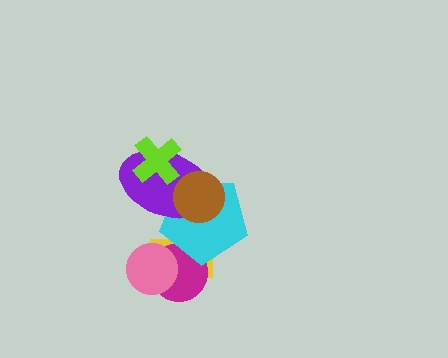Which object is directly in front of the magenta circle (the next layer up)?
The cyan pentagon is directly in front of the magenta circle.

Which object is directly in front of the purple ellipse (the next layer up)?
The lime cross is directly in front of the purple ellipse.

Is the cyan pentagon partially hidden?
Yes, it is partially covered by another shape.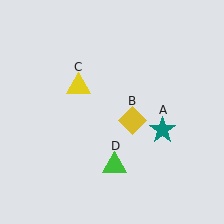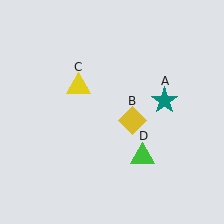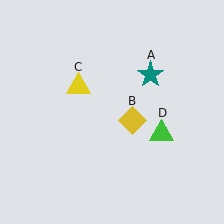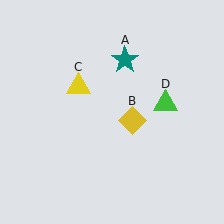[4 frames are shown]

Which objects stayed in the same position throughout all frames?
Yellow diamond (object B) and yellow triangle (object C) remained stationary.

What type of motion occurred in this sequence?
The teal star (object A), green triangle (object D) rotated counterclockwise around the center of the scene.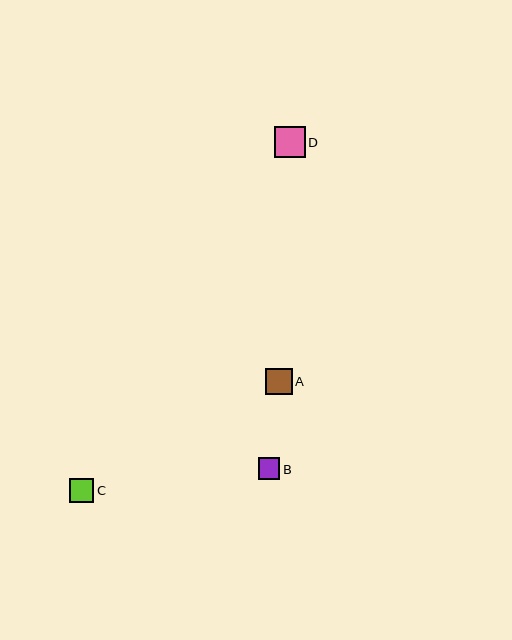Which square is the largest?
Square D is the largest with a size of approximately 31 pixels.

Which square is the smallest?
Square B is the smallest with a size of approximately 22 pixels.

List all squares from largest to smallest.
From largest to smallest: D, A, C, B.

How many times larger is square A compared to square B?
Square A is approximately 1.2 times the size of square B.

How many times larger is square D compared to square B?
Square D is approximately 1.4 times the size of square B.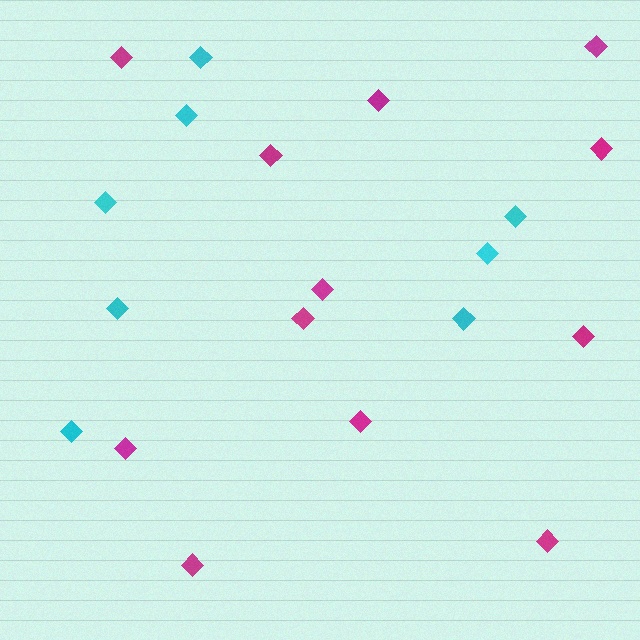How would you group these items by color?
There are 2 groups: one group of magenta diamonds (12) and one group of cyan diamonds (8).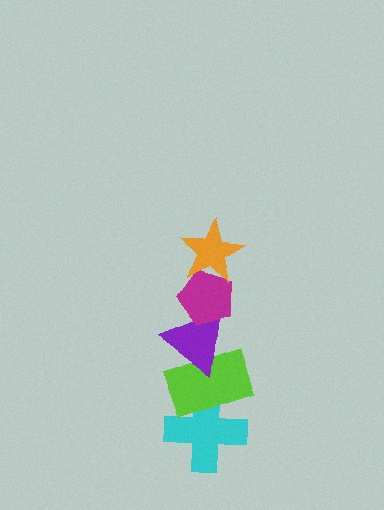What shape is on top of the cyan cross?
The lime rectangle is on top of the cyan cross.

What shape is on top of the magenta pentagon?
The orange star is on top of the magenta pentagon.